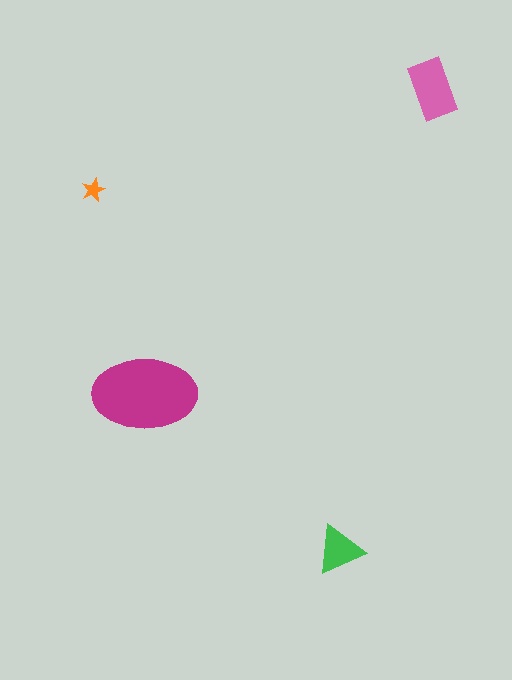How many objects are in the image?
There are 4 objects in the image.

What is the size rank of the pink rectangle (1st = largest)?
2nd.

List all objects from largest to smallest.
The magenta ellipse, the pink rectangle, the green triangle, the orange star.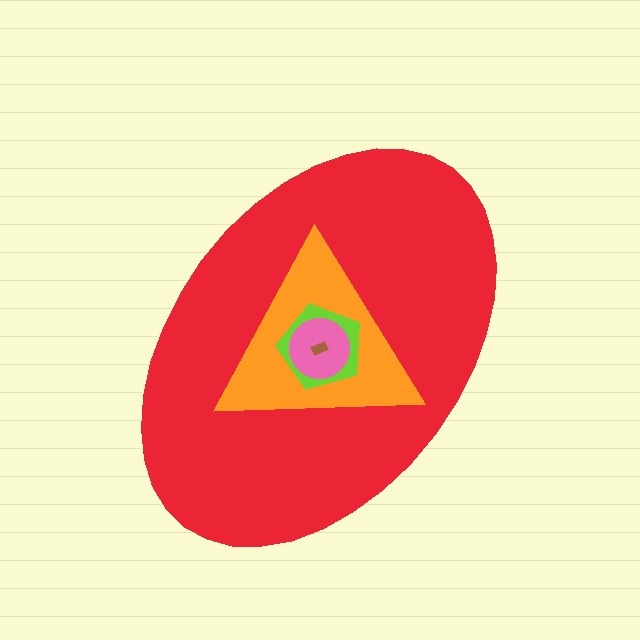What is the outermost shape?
The red ellipse.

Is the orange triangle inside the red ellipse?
Yes.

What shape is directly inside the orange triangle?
The lime pentagon.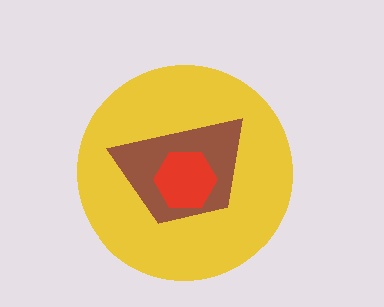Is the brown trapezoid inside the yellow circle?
Yes.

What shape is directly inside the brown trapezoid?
The red hexagon.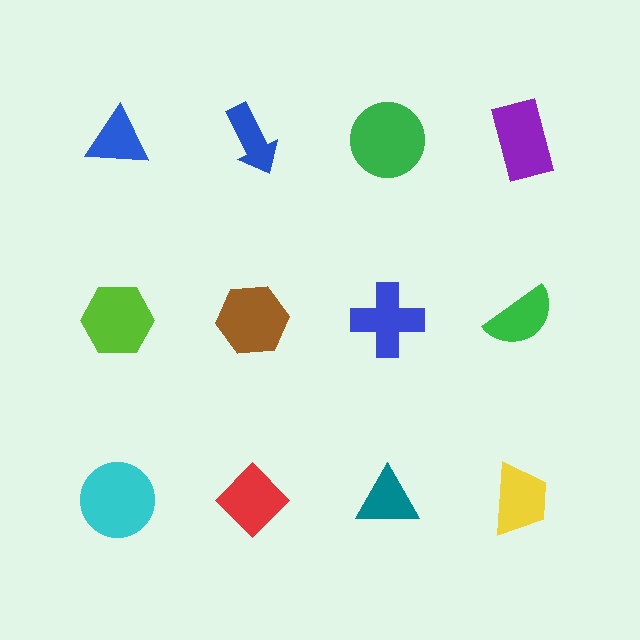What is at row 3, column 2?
A red diamond.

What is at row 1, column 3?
A green circle.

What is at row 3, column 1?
A cyan circle.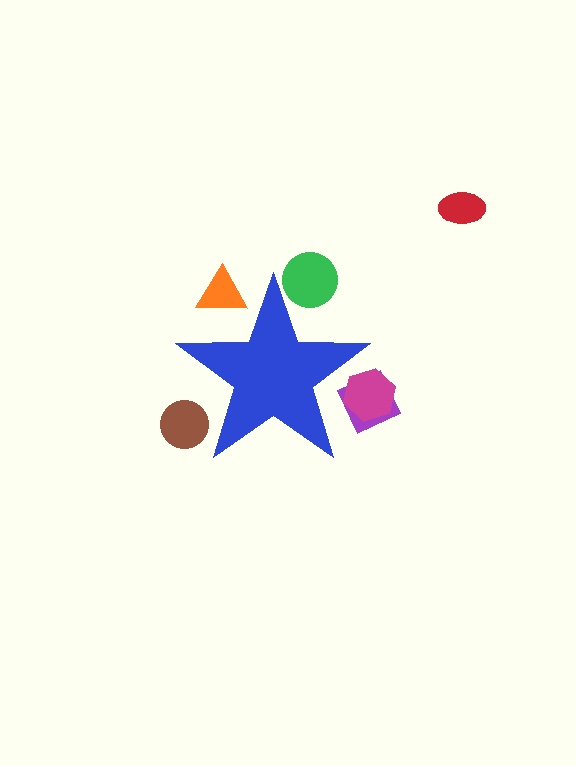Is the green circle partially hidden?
Yes, the green circle is partially hidden behind the blue star.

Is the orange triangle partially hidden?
Yes, the orange triangle is partially hidden behind the blue star.